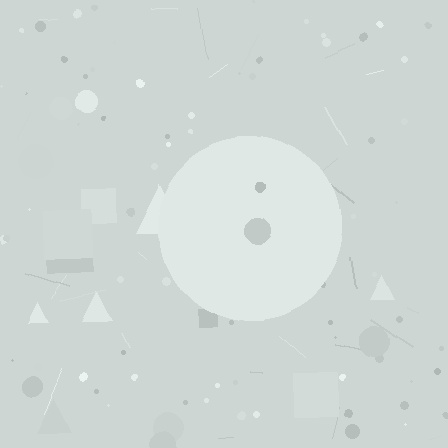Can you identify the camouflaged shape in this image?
The camouflaged shape is a circle.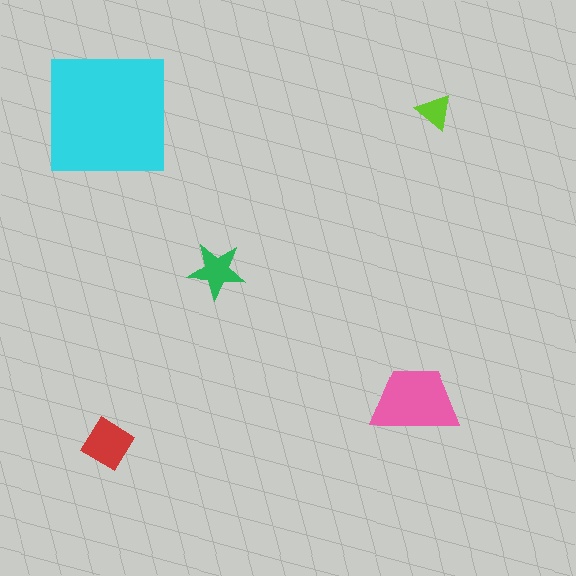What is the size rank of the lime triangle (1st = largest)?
5th.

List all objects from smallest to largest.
The lime triangle, the green star, the red diamond, the pink trapezoid, the cyan square.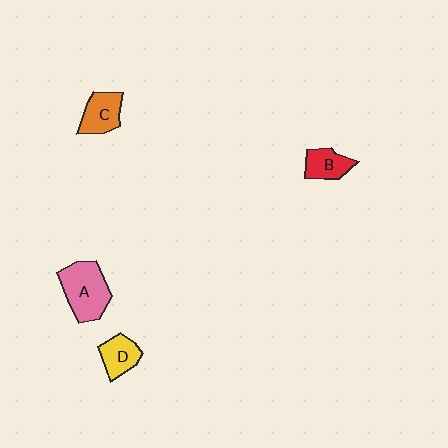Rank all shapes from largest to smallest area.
From largest to smallest: A (pink), C (orange), D (yellow), B (red).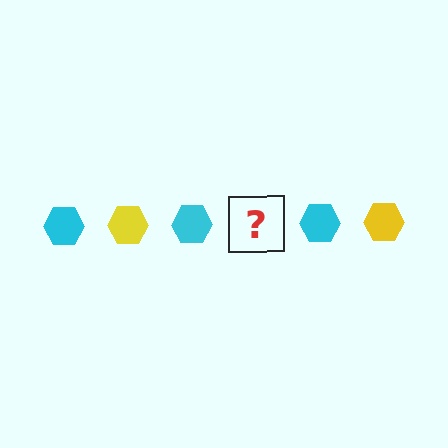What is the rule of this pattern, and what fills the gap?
The rule is that the pattern cycles through cyan, yellow hexagons. The gap should be filled with a yellow hexagon.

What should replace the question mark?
The question mark should be replaced with a yellow hexagon.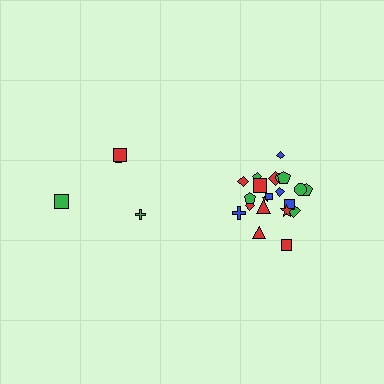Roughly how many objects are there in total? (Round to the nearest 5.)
Roughly 25 objects in total.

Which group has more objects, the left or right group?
The right group.